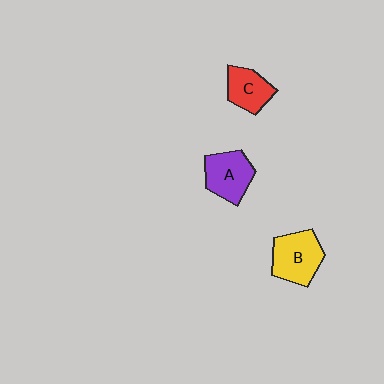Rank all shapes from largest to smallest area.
From largest to smallest: B (yellow), A (purple), C (red).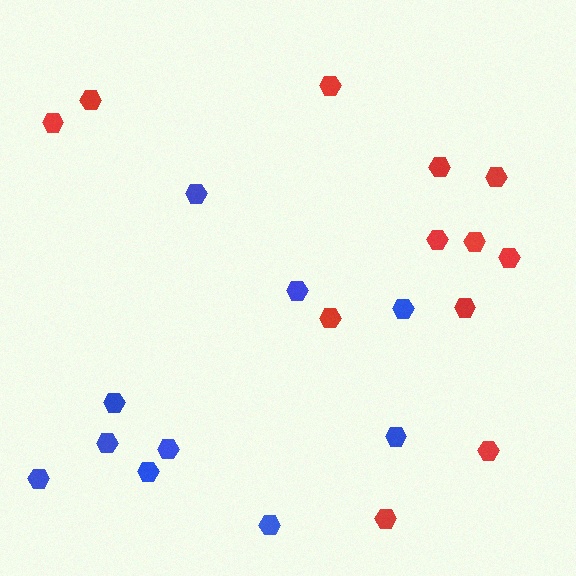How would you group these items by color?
There are 2 groups: one group of red hexagons (12) and one group of blue hexagons (10).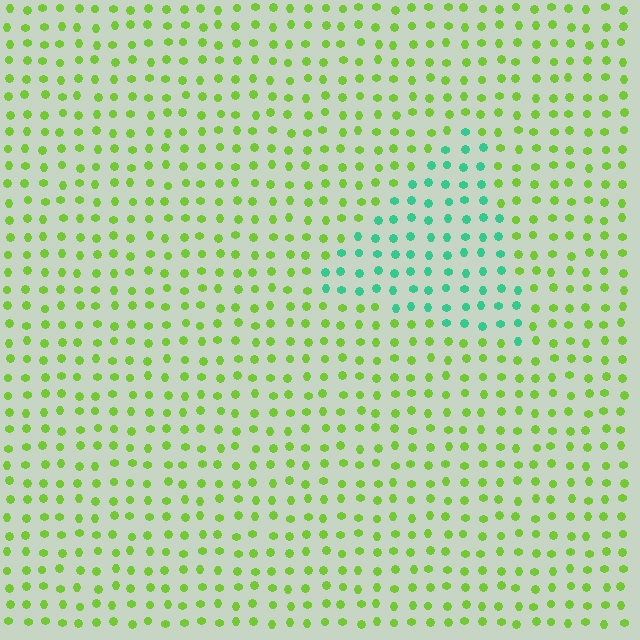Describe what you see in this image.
The image is filled with small lime elements in a uniform arrangement. A triangle-shaped region is visible where the elements are tinted to a slightly different hue, forming a subtle color boundary.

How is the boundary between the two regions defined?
The boundary is defined purely by a slight shift in hue (about 62 degrees). Spacing, size, and orientation are identical on both sides.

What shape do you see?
I see a triangle.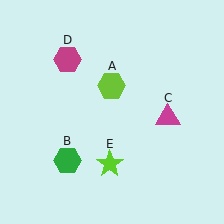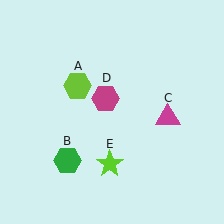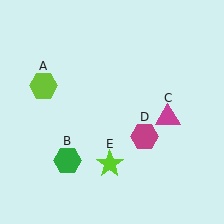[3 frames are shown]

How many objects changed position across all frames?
2 objects changed position: lime hexagon (object A), magenta hexagon (object D).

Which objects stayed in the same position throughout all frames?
Green hexagon (object B) and magenta triangle (object C) and lime star (object E) remained stationary.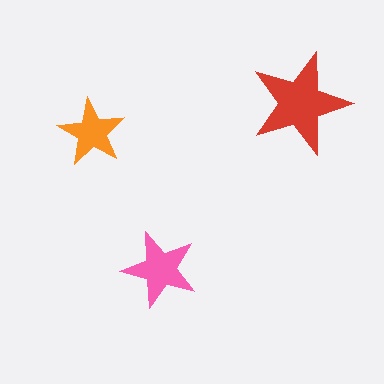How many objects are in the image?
There are 3 objects in the image.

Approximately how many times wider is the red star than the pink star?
About 1.5 times wider.